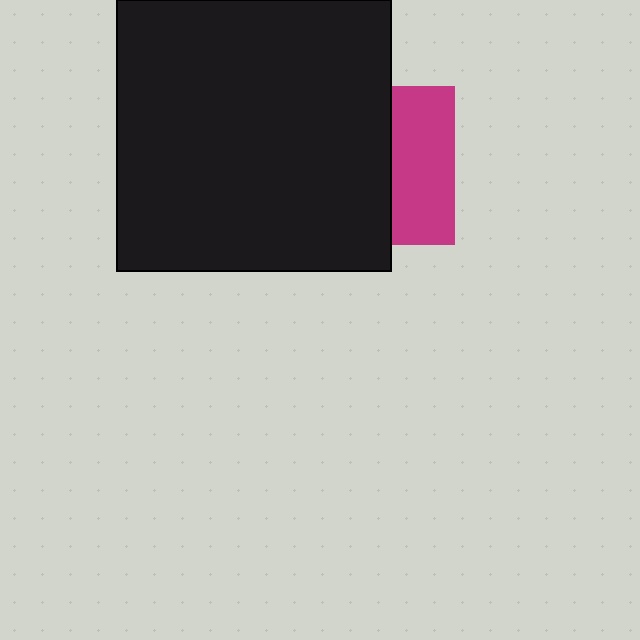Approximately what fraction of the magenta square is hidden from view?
Roughly 60% of the magenta square is hidden behind the black rectangle.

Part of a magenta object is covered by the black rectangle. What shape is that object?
It is a square.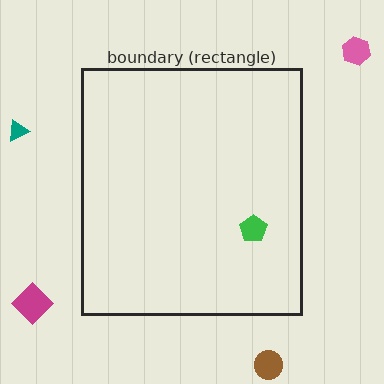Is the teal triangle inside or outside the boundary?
Outside.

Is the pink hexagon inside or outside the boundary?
Outside.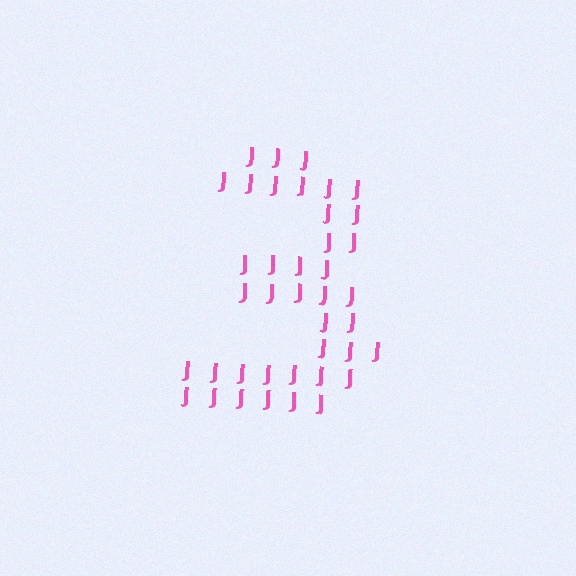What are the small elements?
The small elements are letter J's.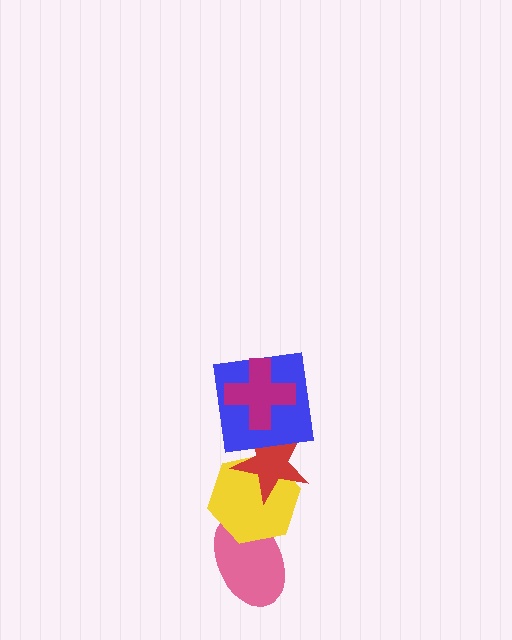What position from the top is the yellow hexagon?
The yellow hexagon is 4th from the top.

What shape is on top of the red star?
The blue square is on top of the red star.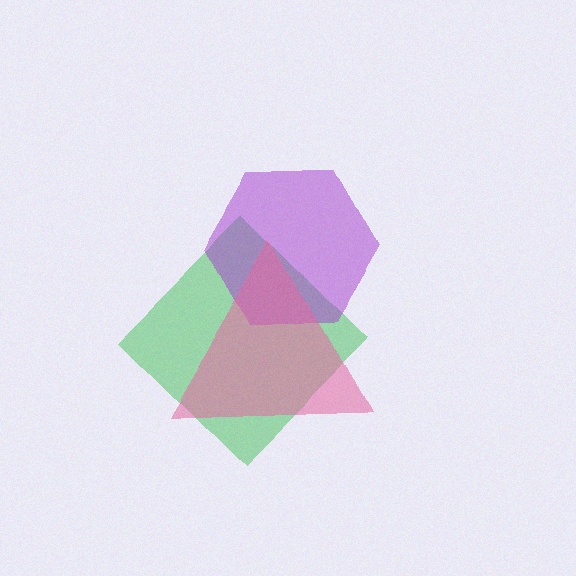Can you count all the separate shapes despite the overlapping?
Yes, there are 3 separate shapes.